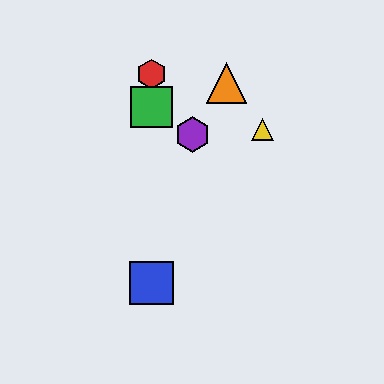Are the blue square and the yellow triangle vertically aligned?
No, the blue square is at x≈151 and the yellow triangle is at x≈262.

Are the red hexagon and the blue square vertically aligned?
Yes, both are at x≈151.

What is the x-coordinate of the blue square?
The blue square is at x≈151.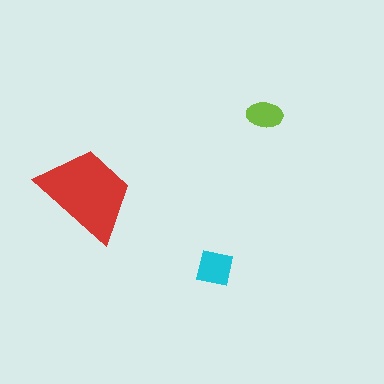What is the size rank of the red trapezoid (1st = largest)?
1st.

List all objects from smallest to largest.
The lime ellipse, the cyan square, the red trapezoid.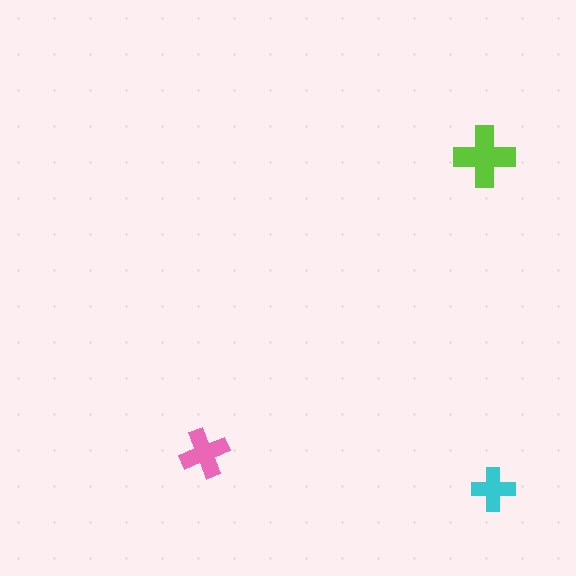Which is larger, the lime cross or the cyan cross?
The lime one.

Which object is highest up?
The lime cross is topmost.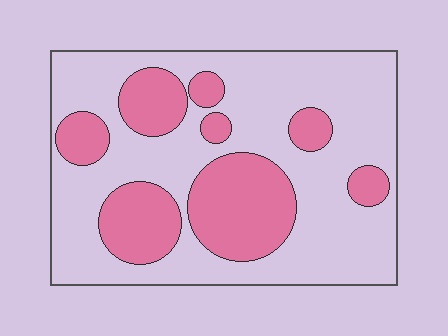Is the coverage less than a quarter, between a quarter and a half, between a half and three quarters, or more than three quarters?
Between a quarter and a half.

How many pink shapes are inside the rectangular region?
8.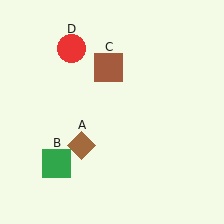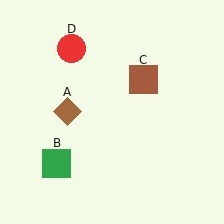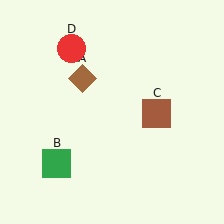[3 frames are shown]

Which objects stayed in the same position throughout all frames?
Green square (object B) and red circle (object D) remained stationary.